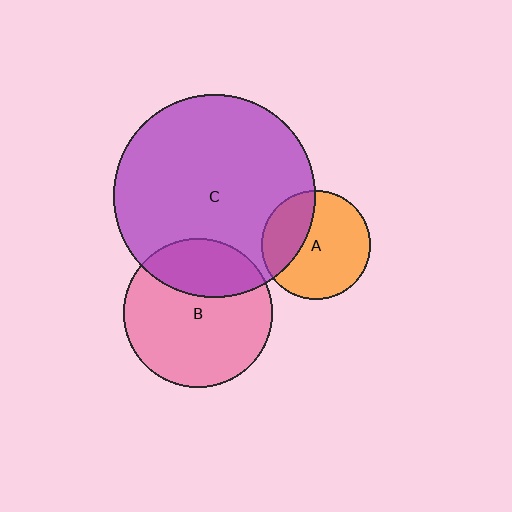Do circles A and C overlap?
Yes.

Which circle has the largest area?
Circle C (purple).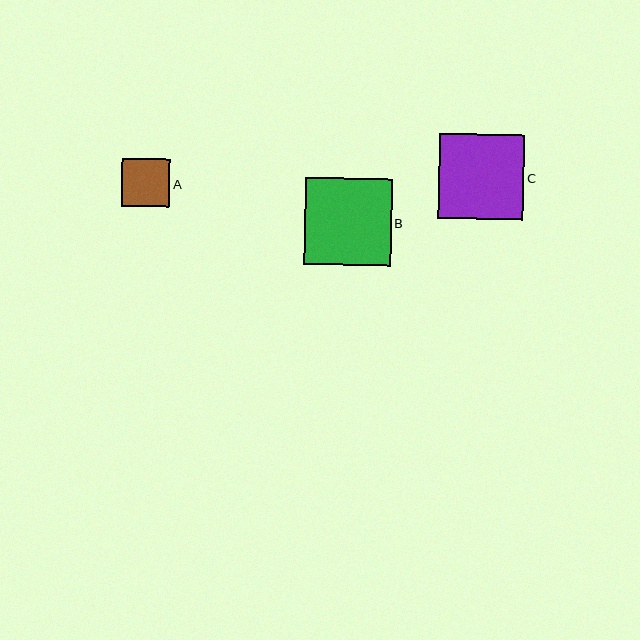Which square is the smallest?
Square A is the smallest with a size of approximately 48 pixels.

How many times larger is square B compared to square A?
Square B is approximately 1.8 times the size of square A.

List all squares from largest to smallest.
From largest to smallest: B, C, A.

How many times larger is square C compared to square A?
Square C is approximately 1.8 times the size of square A.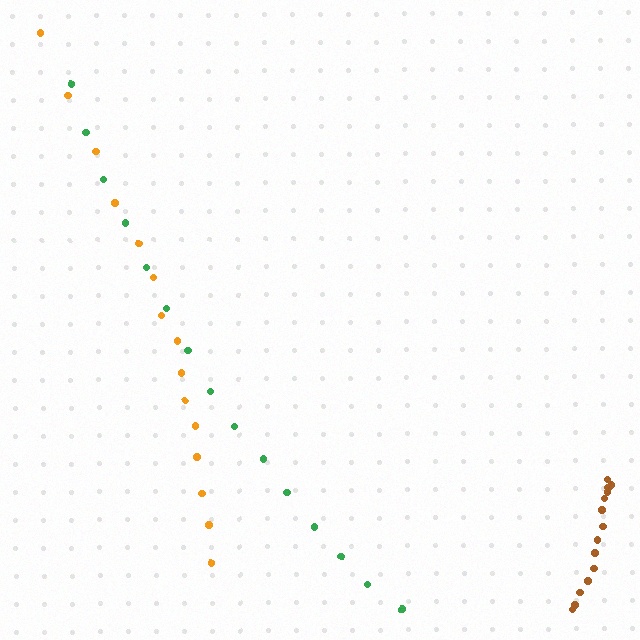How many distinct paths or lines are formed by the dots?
There are 3 distinct paths.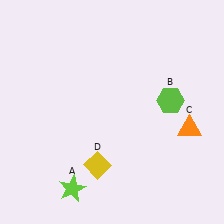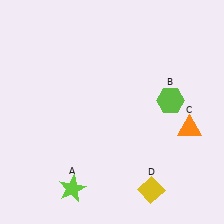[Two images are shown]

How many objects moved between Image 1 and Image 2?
1 object moved between the two images.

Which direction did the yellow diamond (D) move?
The yellow diamond (D) moved right.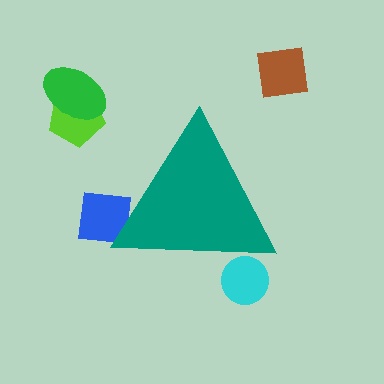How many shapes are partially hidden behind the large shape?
2 shapes are partially hidden.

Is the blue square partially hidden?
Yes, the blue square is partially hidden behind the teal triangle.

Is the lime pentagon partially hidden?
No, the lime pentagon is fully visible.